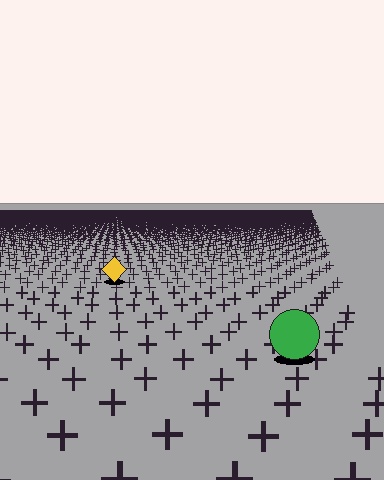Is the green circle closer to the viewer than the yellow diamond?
Yes. The green circle is closer — you can tell from the texture gradient: the ground texture is coarser near it.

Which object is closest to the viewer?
The green circle is closest. The texture marks near it are larger and more spread out.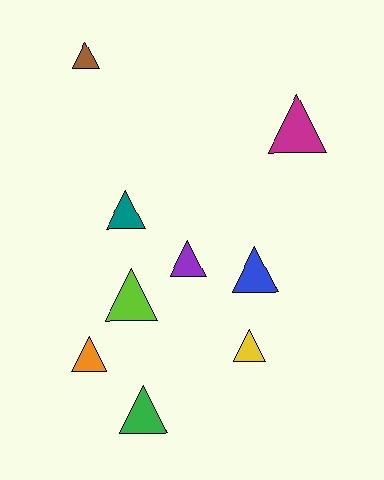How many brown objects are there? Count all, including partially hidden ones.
There is 1 brown object.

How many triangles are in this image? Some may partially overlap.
There are 9 triangles.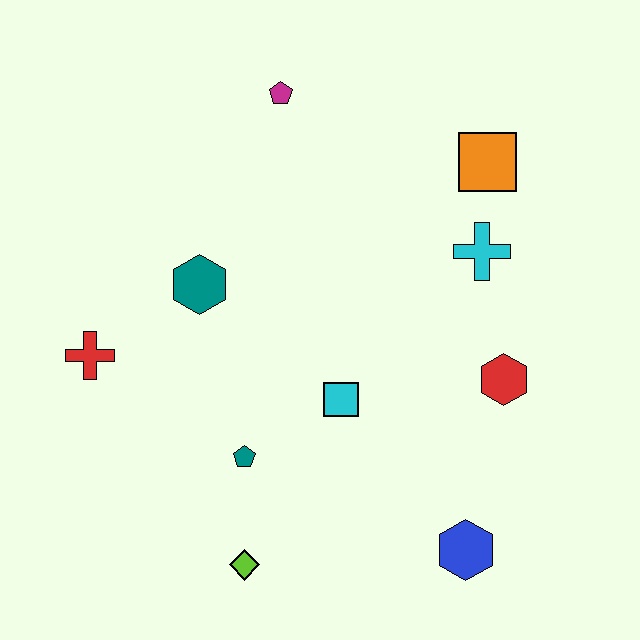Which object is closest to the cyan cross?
The orange square is closest to the cyan cross.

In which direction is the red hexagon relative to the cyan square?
The red hexagon is to the right of the cyan square.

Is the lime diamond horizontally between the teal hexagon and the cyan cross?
Yes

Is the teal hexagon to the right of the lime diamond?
No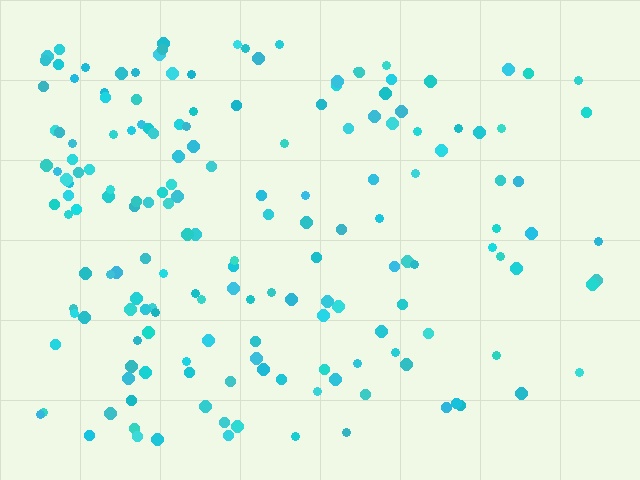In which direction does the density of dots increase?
From right to left, with the left side densest.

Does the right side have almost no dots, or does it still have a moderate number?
Still a moderate number, just noticeably fewer than the left.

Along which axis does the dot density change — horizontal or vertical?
Horizontal.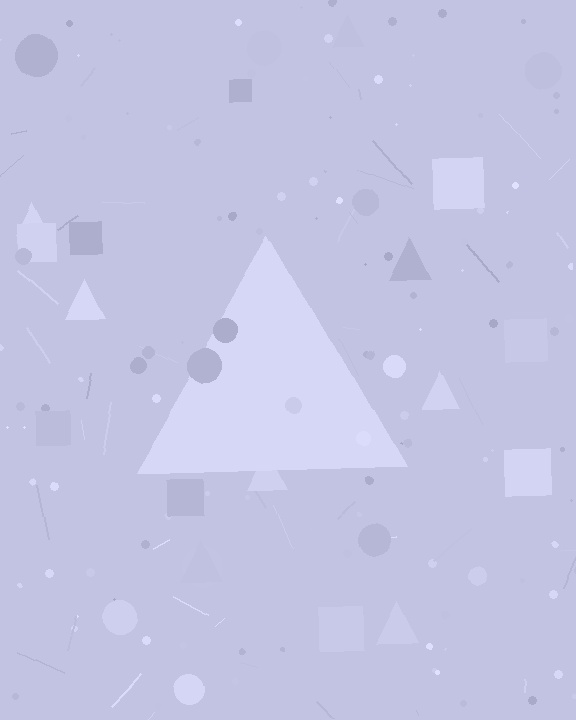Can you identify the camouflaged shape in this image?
The camouflaged shape is a triangle.